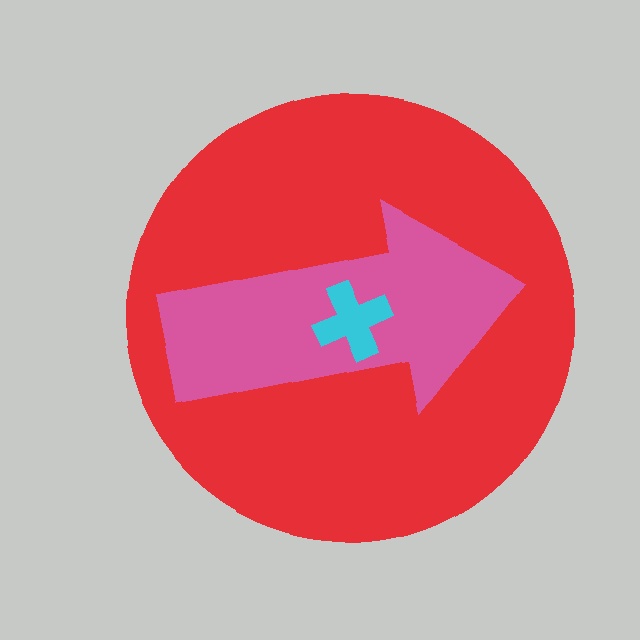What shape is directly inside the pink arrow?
The cyan cross.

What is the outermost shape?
The red circle.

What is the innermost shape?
The cyan cross.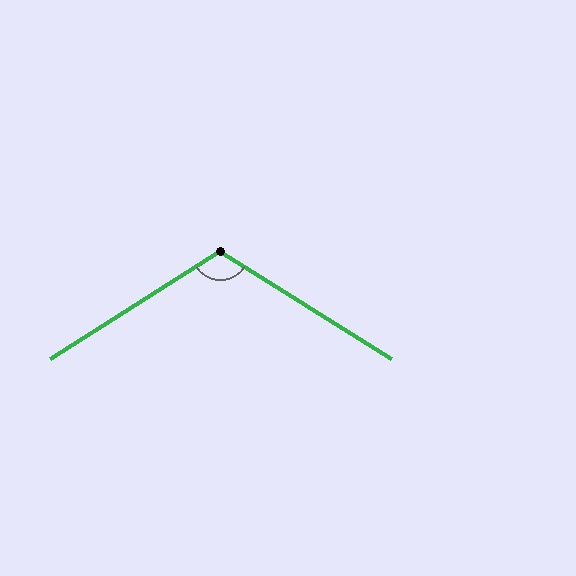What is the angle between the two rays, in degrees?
Approximately 116 degrees.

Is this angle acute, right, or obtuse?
It is obtuse.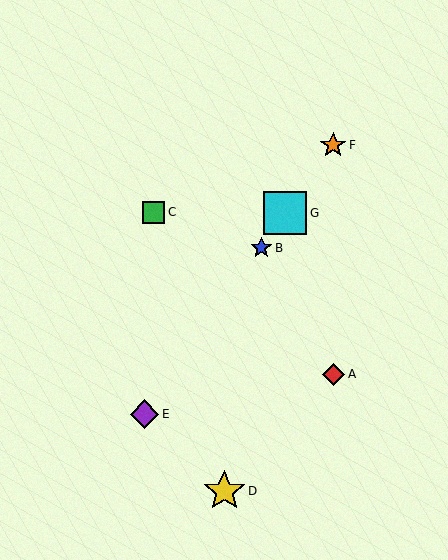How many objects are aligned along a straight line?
4 objects (B, E, F, G) are aligned along a straight line.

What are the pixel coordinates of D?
Object D is at (224, 491).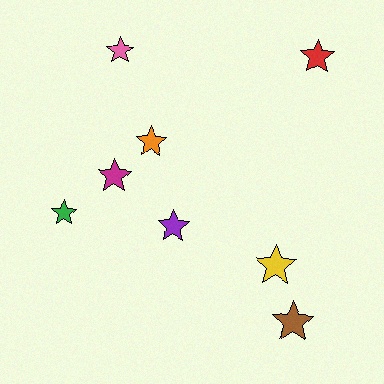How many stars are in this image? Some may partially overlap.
There are 8 stars.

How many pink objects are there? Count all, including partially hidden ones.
There is 1 pink object.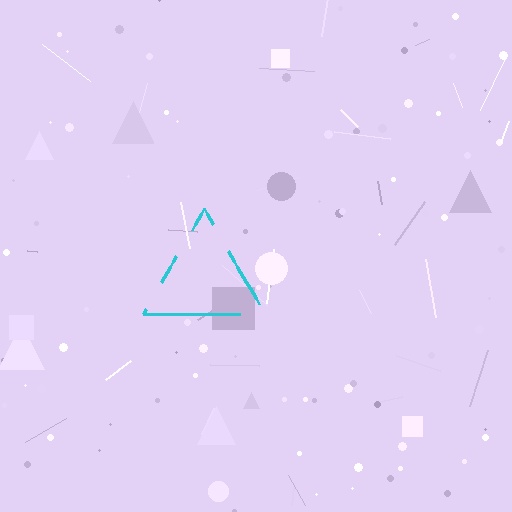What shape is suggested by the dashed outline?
The dashed outline suggests a triangle.